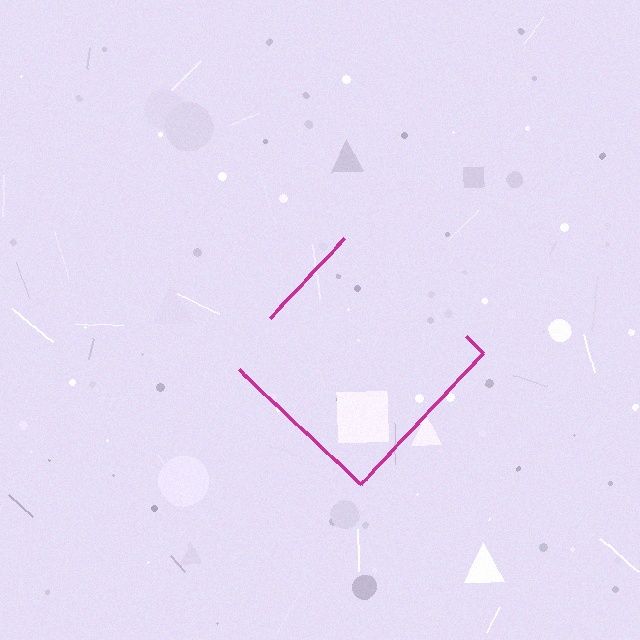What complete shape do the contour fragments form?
The contour fragments form a diamond.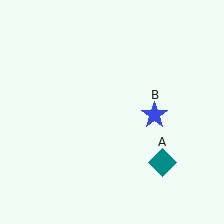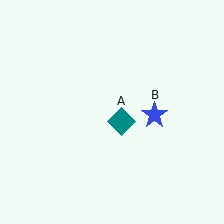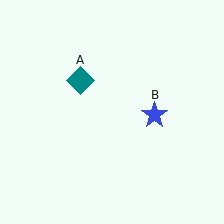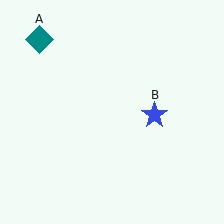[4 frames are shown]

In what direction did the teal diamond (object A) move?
The teal diamond (object A) moved up and to the left.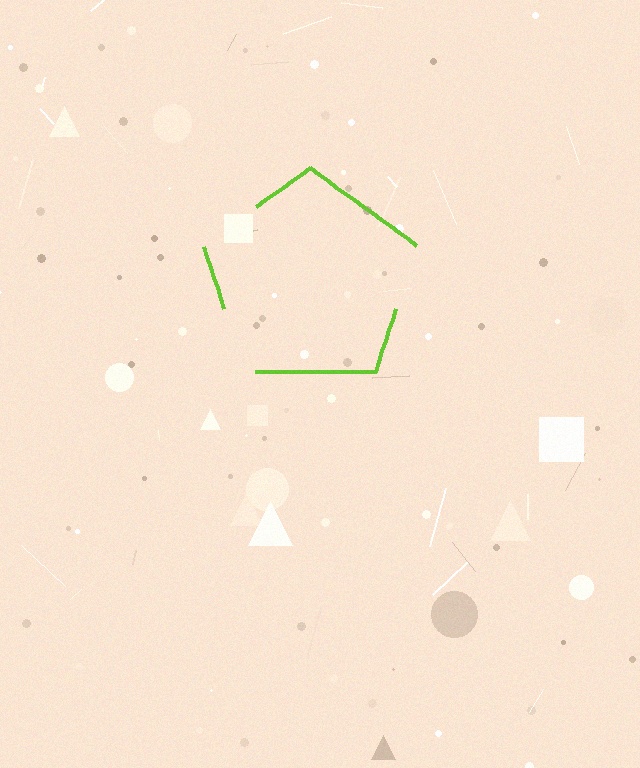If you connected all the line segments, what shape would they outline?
They would outline a pentagon.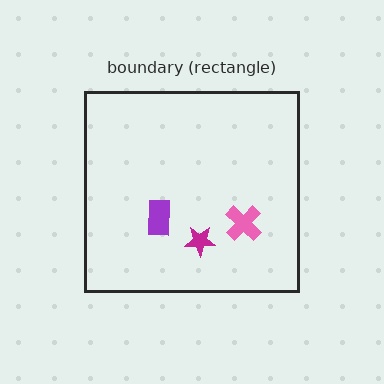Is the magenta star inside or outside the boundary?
Inside.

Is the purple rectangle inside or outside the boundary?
Inside.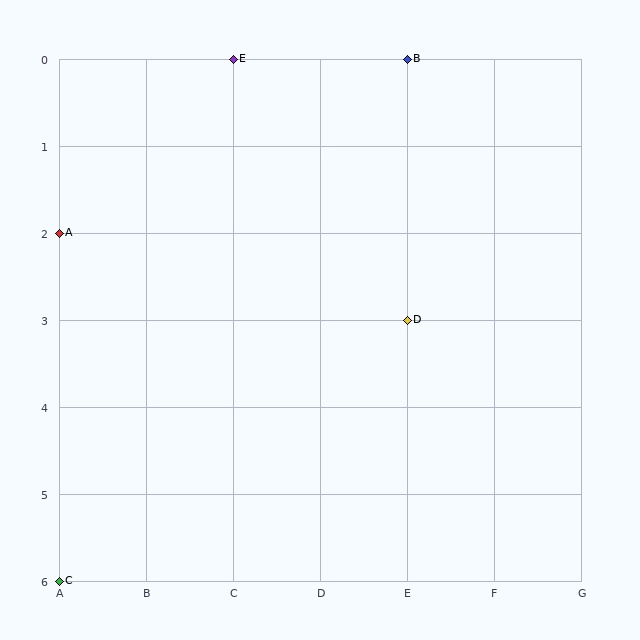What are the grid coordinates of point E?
Point E is at grid coordinates (C, 0).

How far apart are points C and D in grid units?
Points C and D are 4 columns and 3 rows apart (about 5.0 grid units diagonally).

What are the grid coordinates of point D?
Point D is at grid coordinates (E, 3).